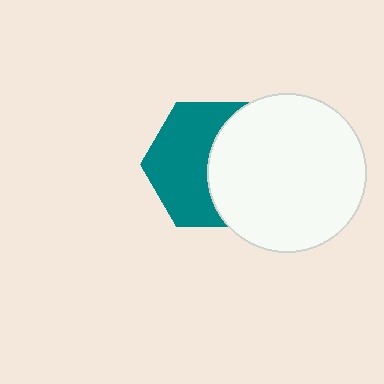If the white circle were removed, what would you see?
You would see the complete teal hexagon.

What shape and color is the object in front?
The object in front is a white circle.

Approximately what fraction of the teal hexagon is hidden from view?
Roughly 46% of the teal hexagon is hidden behind the white circle.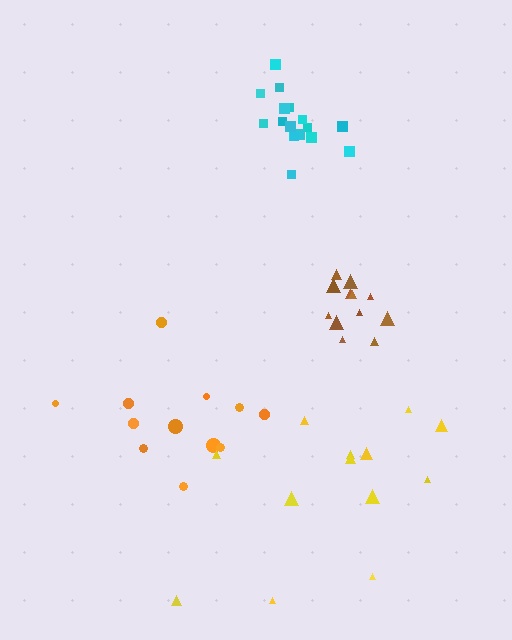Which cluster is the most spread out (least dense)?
Yellow.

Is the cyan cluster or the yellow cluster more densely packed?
Cyan.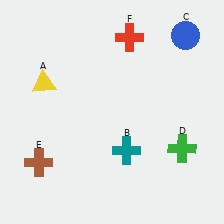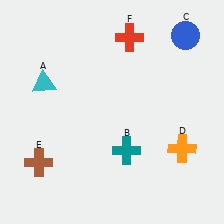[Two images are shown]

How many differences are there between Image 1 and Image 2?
There are 2 differences between the two images.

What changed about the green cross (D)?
In Image 1, D is green. In Image 2, it changed to orange.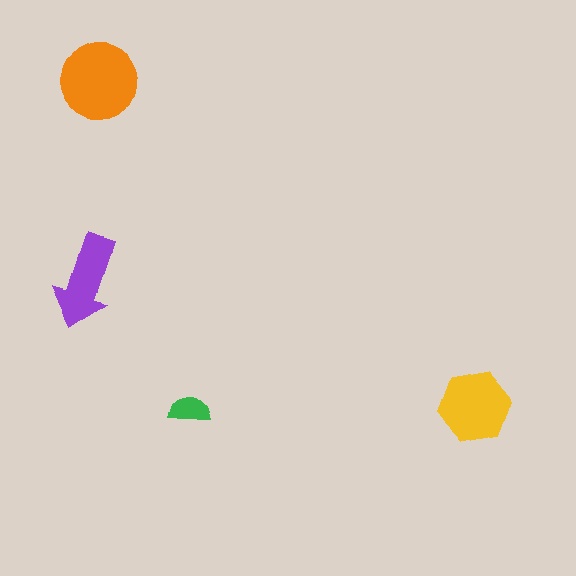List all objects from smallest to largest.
The green semicircle, the purple arrow, the yellow hexagon, the orange circle.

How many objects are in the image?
There are 4 objects in the image.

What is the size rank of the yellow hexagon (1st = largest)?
2nd.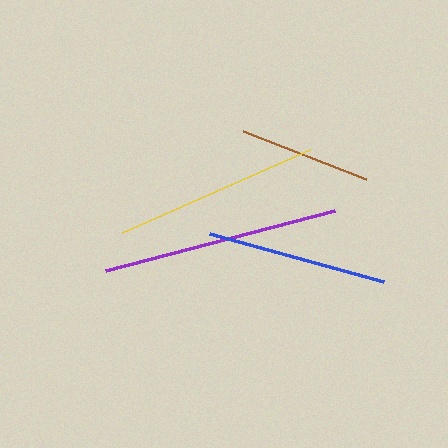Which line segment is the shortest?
The brown line is the shortest at approximately 131 pixels.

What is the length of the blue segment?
The blue segment is approximately 180 pixels long.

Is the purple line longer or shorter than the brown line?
The purple line is longer than the brown line.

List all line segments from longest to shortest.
From longest to shortest: purple, yellow, blue, brown.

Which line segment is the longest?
The purple line is the longest at approximately 237 pixels.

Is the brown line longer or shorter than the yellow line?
The yellow line is longer than the brown line.